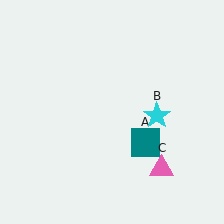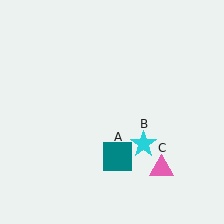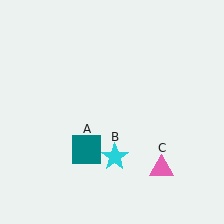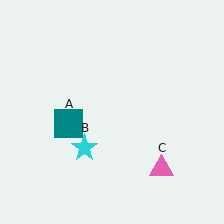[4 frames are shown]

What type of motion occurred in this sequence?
The teal square (object A), cyan star (object B) rotated clockwise around the center of the scene.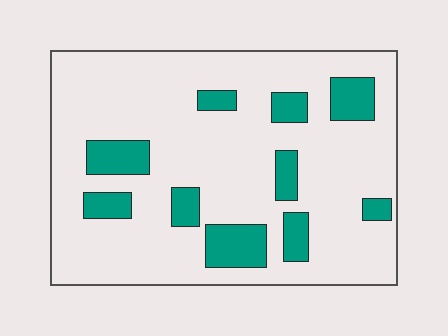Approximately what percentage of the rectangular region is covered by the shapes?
Approximately 20%.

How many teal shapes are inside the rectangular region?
10.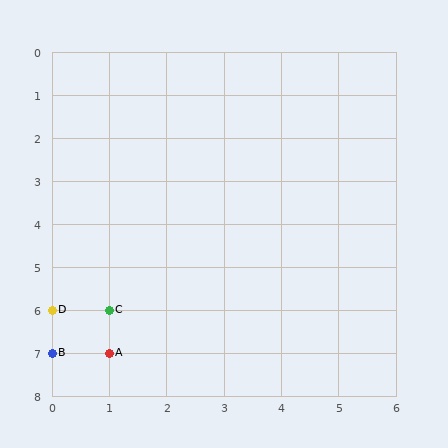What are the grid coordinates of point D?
Point D is at grid coordinates (0, 6).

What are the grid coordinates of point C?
Point C is at grid coordinates (1, 6).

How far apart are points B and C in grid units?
Points B and C are 1 column and 1 row apart (about 1.4 grid units diagonally).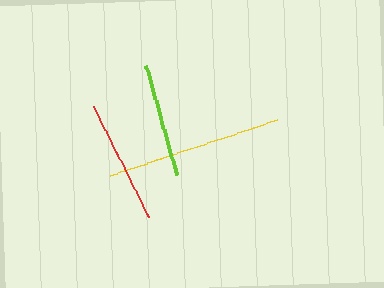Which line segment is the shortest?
The lime line is the shortest at approximately 113 pixels.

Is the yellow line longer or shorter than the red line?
The yellow line is longer than the red line.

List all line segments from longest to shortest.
From longest to shortest: yellow, red, lime.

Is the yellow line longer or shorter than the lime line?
The yellow line is longer than the lime line.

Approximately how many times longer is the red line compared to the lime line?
The red line is approximately 1.1 times the length of the lime line.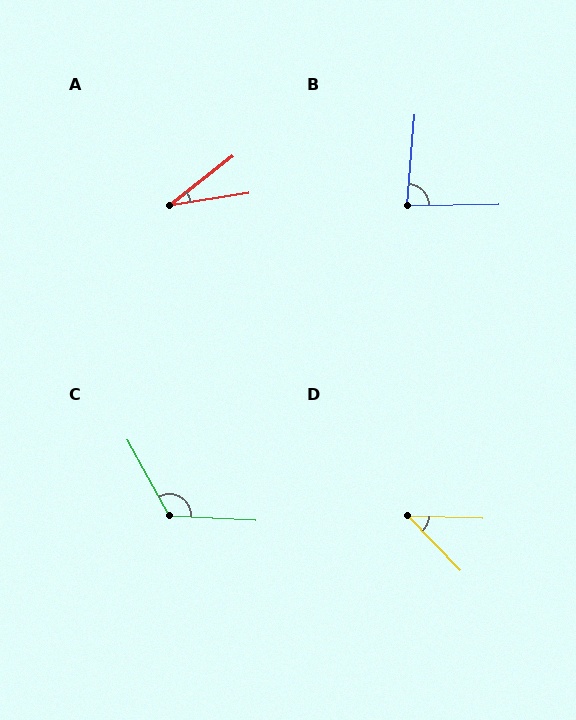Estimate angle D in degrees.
Approximately 44 degrees.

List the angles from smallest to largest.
A (30°), D (44°), B (84°), C (122°).